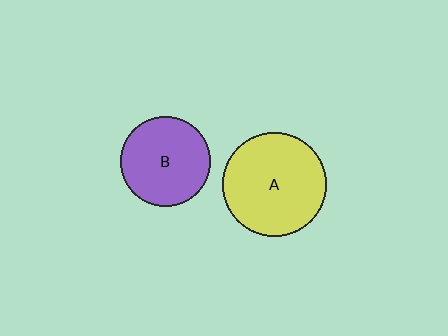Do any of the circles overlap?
No, none of the circles overlap.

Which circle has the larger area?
Circle A (yellow).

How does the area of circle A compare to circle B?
Approximately 1.3 times.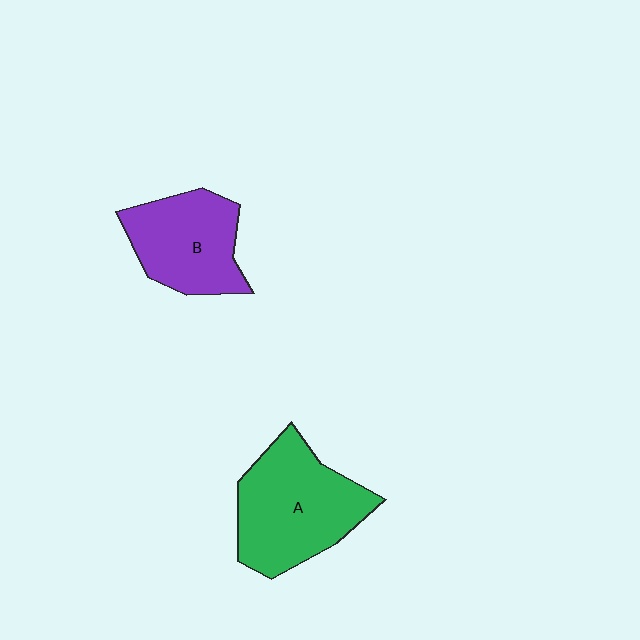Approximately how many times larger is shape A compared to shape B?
Approximately 1.3 times.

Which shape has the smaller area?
Shape B (purple).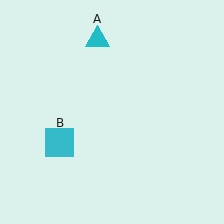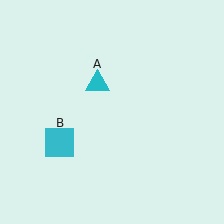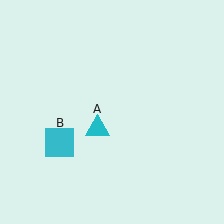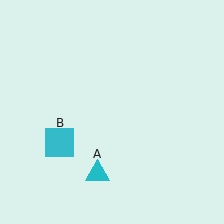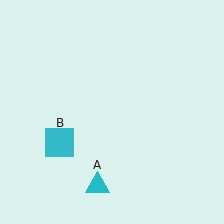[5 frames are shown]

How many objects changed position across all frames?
1 object changed position: cyan triangle (object A).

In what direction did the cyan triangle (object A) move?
The cyan triangle (object A) moved down.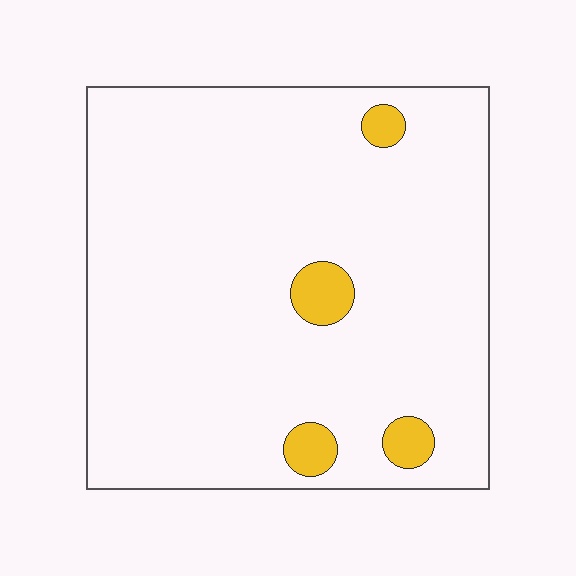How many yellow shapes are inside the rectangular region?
4.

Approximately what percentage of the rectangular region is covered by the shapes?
Approximately 5%.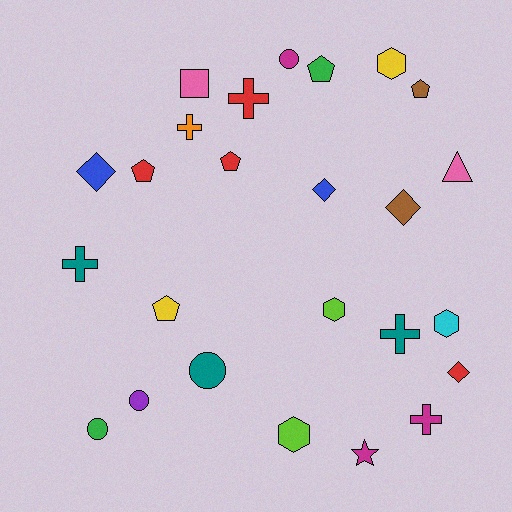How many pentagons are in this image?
There are 5 pentagons.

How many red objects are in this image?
There are 4 red objects.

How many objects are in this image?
There are 25 objects.